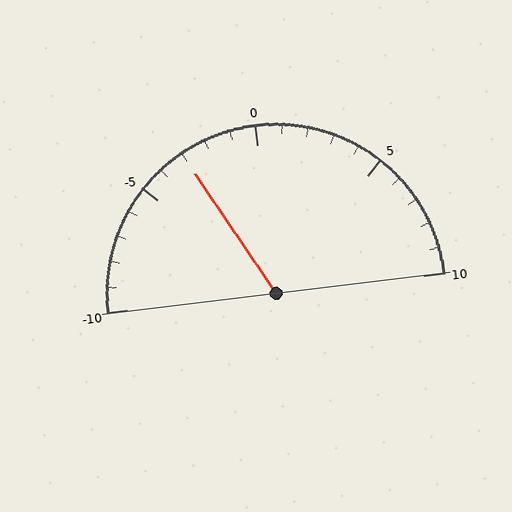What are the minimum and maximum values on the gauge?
The gauge ranges from -10 to 10.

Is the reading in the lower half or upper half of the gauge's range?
The reading is in the lower half of the range (-10 to 10).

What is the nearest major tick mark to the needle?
The nearest major tick mark is -5.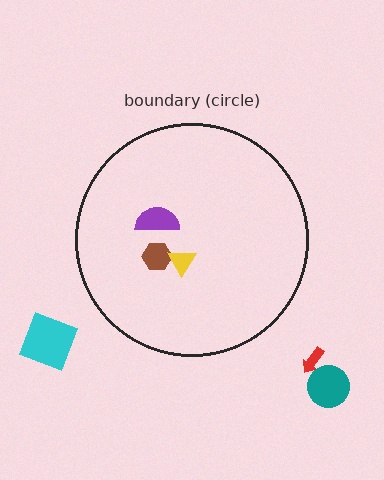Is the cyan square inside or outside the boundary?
Outside.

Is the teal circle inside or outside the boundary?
Outside.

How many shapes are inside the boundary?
3 inside, 3 outside.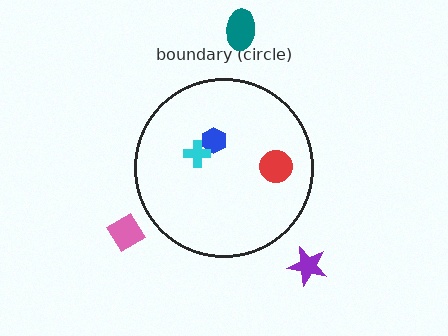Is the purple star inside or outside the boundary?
Outside.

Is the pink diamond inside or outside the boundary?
Outside.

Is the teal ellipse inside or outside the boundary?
Outside.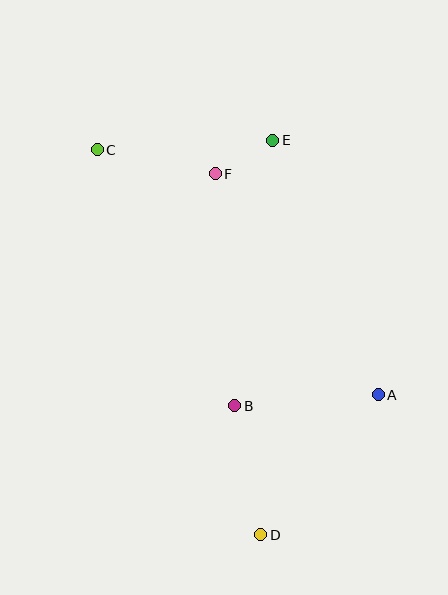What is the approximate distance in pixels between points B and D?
The distance between B and D is approximately 132 pixels.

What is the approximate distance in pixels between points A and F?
The distance between A and F is approximately 275 pixels.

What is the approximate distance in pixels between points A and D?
The distance between A and D is approximately 183 pixels.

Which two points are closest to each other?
Points E and F are closest to each other.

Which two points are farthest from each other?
Points C and D are farthest from each other.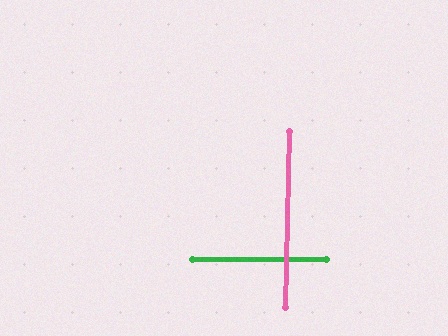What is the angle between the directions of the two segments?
Approximately 89 degrees.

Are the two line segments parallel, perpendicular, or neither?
Perpendicular — they meet at approximately 89°.